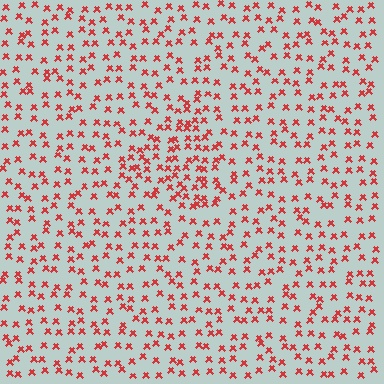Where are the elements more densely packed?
The elements are more densely packed inside the triangle boundary.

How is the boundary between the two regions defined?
The boundary is defined by a change in element density (approximately 1.7x ratio). All elements are the same color, size, and shape.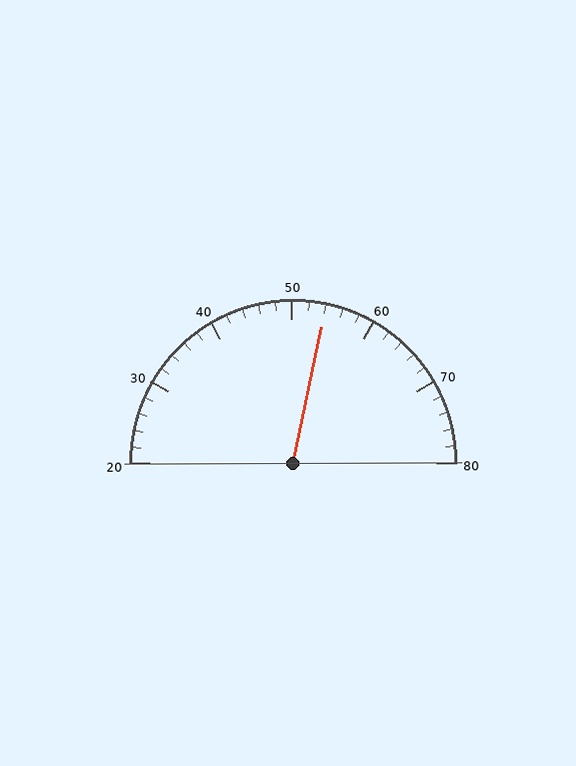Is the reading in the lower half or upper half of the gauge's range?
The reading is in the upper half of the range (20 to 80).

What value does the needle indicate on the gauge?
The needle indicates approximately 54.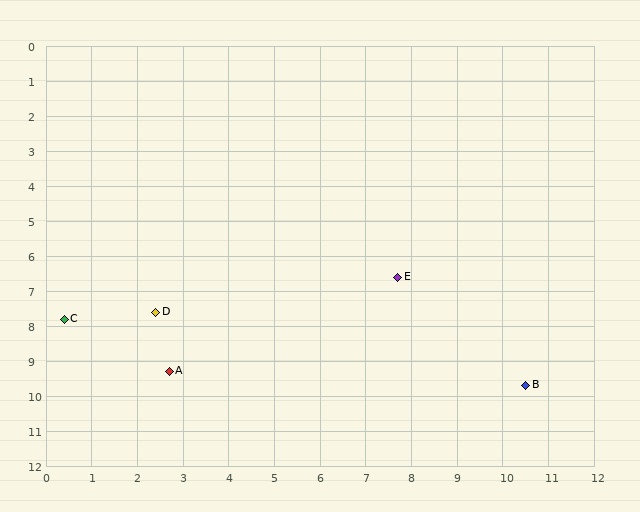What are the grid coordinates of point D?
Point D is at approximately (2.4, 7.6).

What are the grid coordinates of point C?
Point C is at approximately (0.4, 7.8).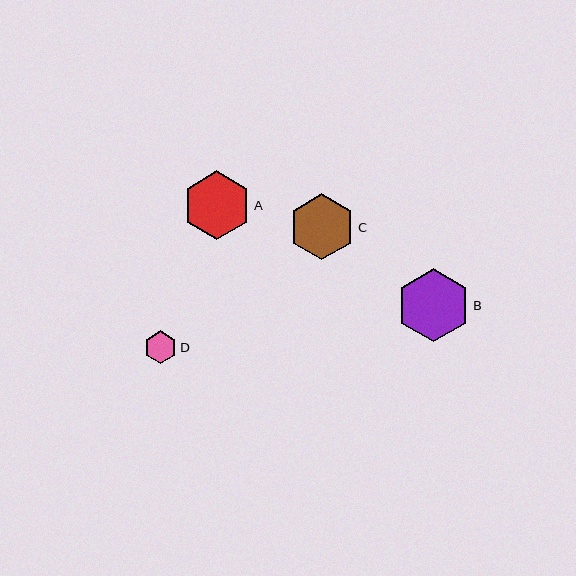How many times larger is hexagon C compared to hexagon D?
Hexagon C is approximately 2.0 times the size of hexagon D.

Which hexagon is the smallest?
Hexagon D is the smallest with a size of approximately 33 pixels.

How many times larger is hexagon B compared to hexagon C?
Hexagon B is approximately 1.1 times the size of hexagon C.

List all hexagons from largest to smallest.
From largest to smallest: B, A, C, D.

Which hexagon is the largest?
Hexagon B is the largest with a size of approximately 73 pixels.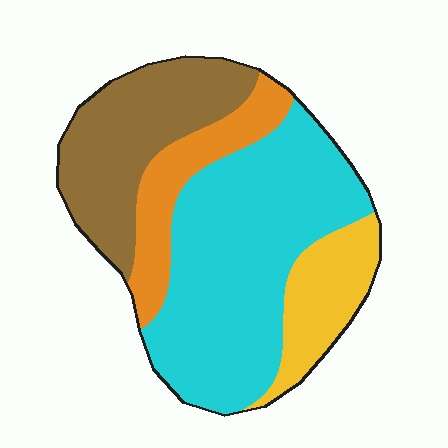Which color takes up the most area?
Cyan, at roughly 45%.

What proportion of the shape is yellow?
Yellow covers 13% of the shape.